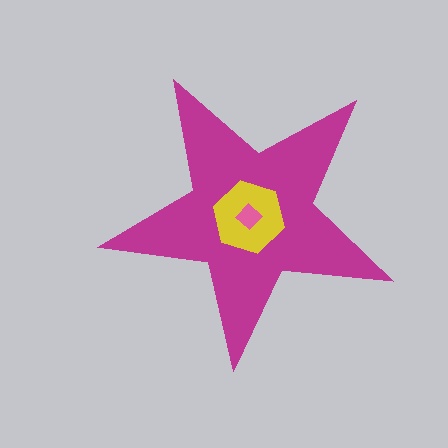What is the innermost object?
The pink diamond.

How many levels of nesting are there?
3.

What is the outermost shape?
The magenta star.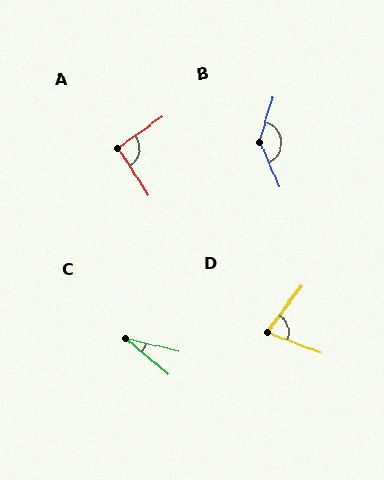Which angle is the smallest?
C, at approximately 27 degrees.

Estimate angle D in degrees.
Approximately 74 degrees.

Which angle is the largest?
B, at approximately 140 degrees.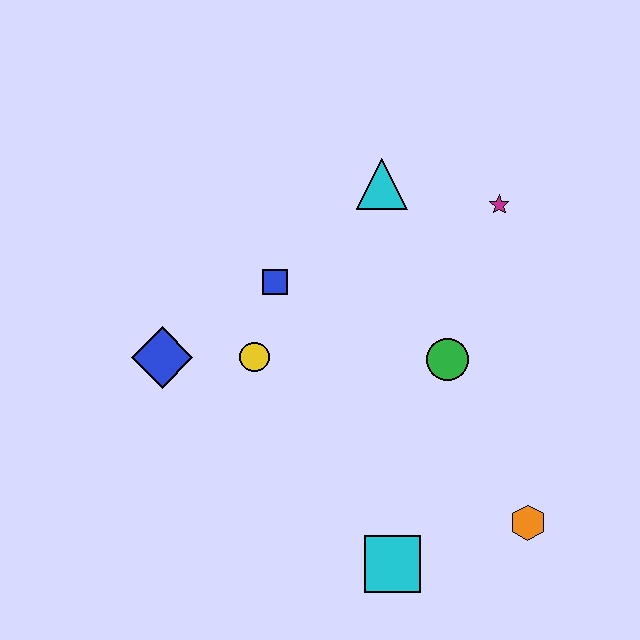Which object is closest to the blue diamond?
The yellow circle is closest to the blue diamond.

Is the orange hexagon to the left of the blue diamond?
No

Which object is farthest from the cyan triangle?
The cyan square is farthest from the cyan triangle.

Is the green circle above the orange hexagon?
Yes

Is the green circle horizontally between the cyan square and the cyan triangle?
No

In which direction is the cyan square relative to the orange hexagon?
The cyan square is to the left of the orange hexagon.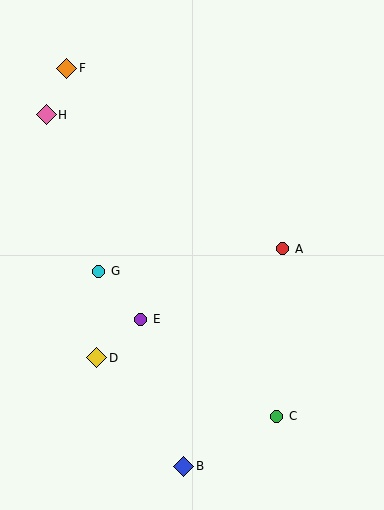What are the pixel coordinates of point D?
Point D is at (97, 358).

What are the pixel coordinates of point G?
Point G is at (99, 271).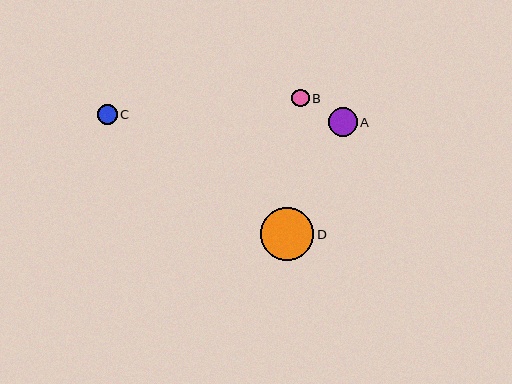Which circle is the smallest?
Circle B is the smallest with a size of approximately 18 pixels.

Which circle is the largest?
Circle D is the largest with a size of approximately 53 pixels.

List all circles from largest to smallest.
From largest to smallest: D, A, C, B.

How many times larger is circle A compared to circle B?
Circle A is approximately 1.6 times the size of circle B.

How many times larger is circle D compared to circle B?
Circle D is approximately 3.0 times the size of circle B.